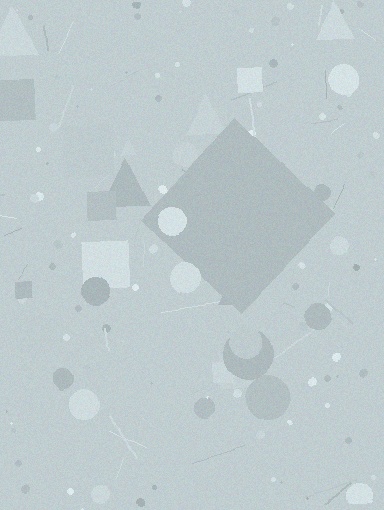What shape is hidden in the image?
A diamond is hidden in the image.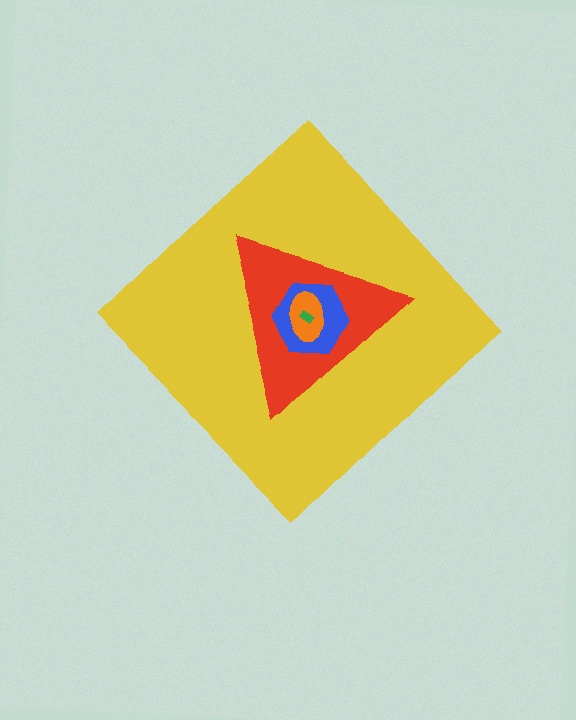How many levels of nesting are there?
5.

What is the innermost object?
The green rectangle.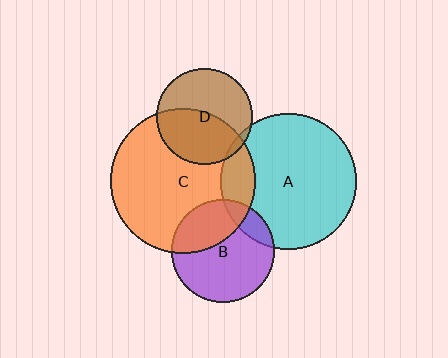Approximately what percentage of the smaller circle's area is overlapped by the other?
Approximately 5%.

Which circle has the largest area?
Circle C (orange).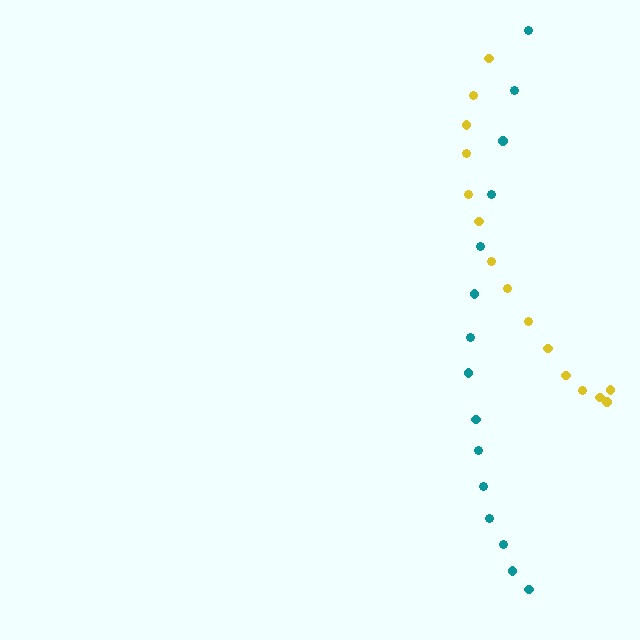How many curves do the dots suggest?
There are 2 distinct paths.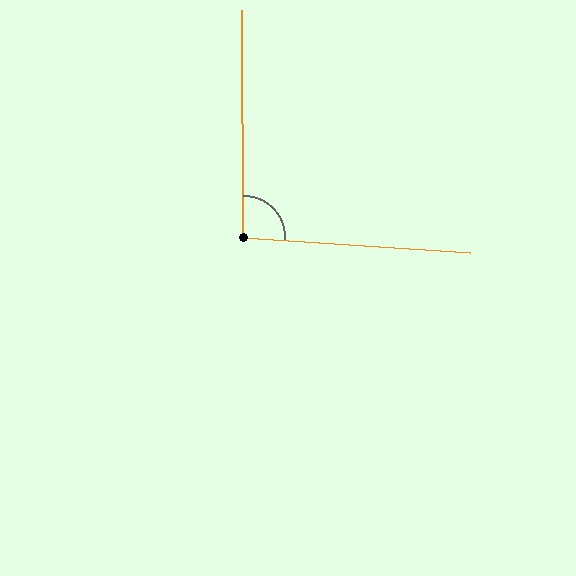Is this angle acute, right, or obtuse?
It is approximately a right angle.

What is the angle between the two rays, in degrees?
Approximately 94 degrees.